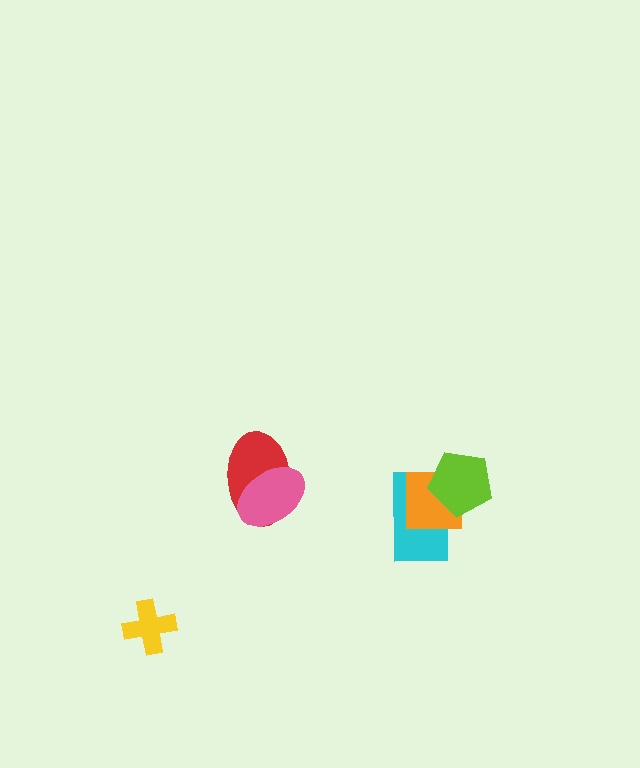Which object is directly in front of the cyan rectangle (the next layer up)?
The orange square is directly in front of the cyan rectangle.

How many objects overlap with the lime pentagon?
2 objects overlap with the lime pentagon.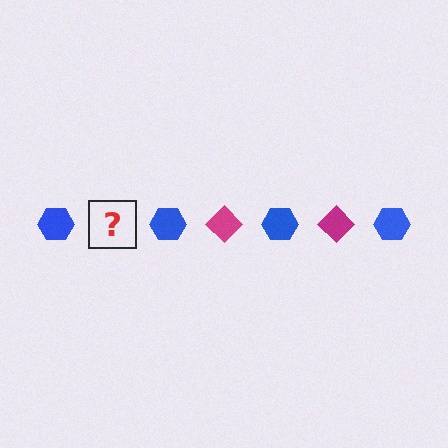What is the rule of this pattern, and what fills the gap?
The rule is that the pattern alternates between blue hexagon and magenta diamond. The gap should be filled with a magenta diamond.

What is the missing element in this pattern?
The missing element is a magenta diamond.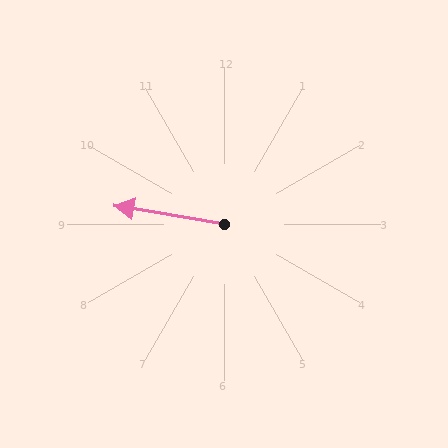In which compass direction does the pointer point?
West.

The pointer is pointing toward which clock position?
Roughly 9 o'clock.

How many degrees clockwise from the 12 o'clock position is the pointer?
Approximately 280 degrees.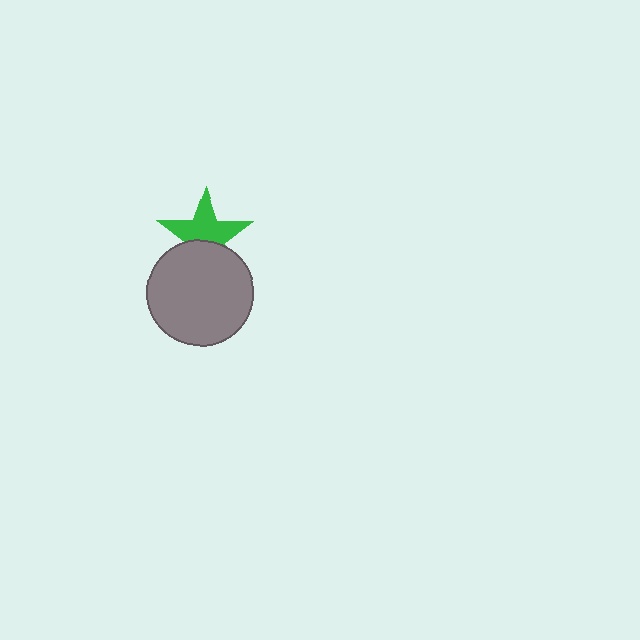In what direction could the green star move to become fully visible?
The green star could move up. That would shift it out from behind the gray circle entirely.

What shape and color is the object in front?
The object in front is a gray circle.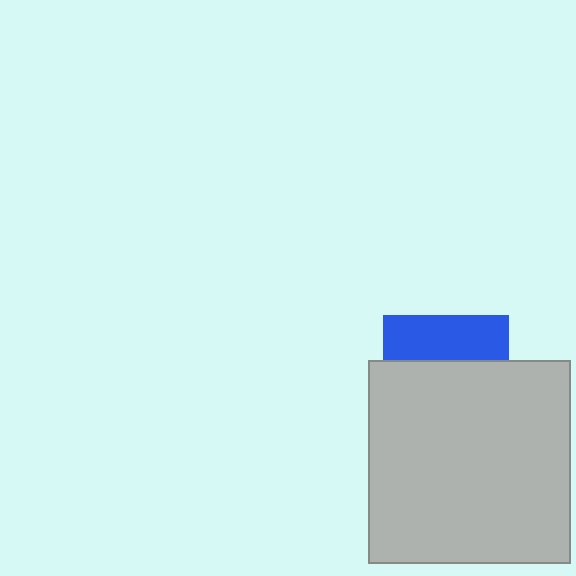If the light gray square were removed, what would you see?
You would see the complete blue square.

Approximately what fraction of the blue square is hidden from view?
Roughly 65% of the blue square is hidden behind the light gray square.